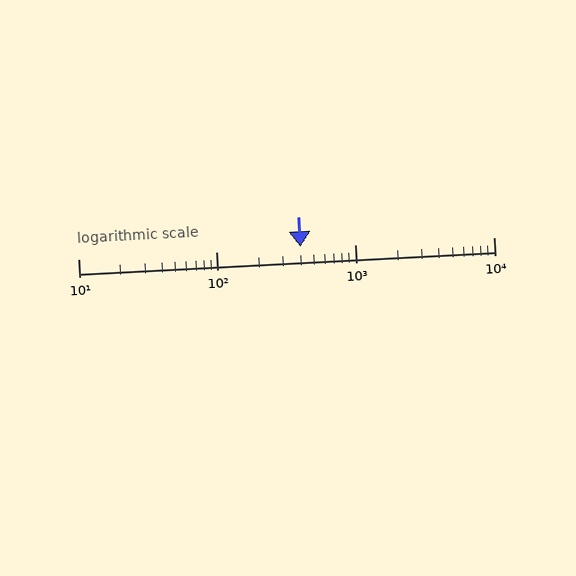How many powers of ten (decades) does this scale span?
The scale spans 3 decades, from 10 to 10000.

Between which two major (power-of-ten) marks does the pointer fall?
The pointer is between 100 and 1000.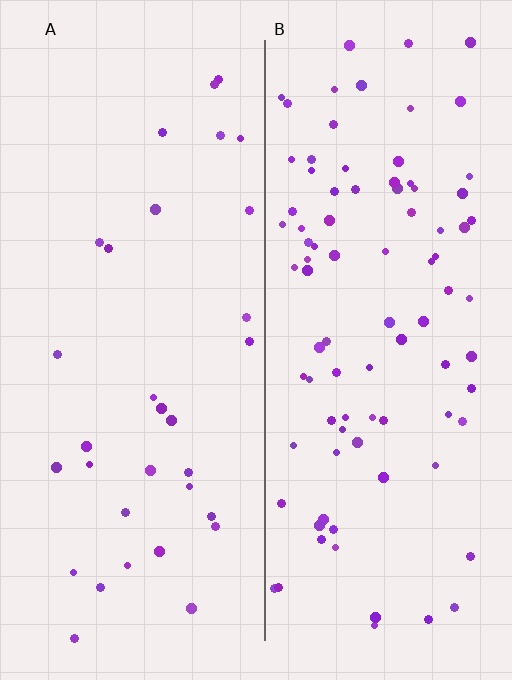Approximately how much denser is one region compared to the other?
Approximately 2.9× — region B over region A.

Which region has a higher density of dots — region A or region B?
B (the right).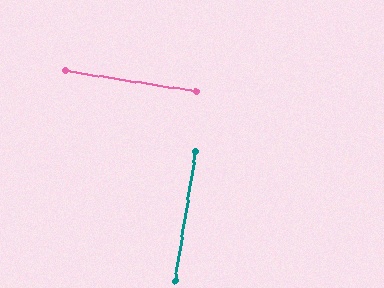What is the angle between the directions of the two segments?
Approximately 90 degrees.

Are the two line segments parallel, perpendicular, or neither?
Perpendicular — they meet at approximately 90°.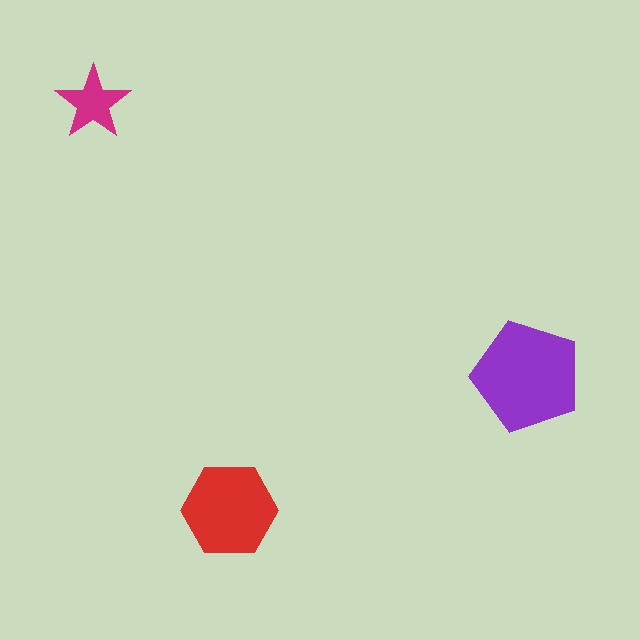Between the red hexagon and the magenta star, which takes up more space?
The red hexagon.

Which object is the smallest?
The magenta star.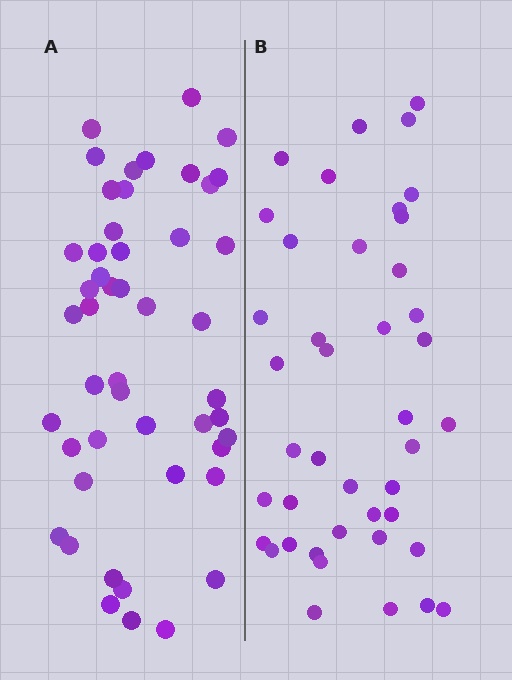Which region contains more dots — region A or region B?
Region A (the left region) has more dots.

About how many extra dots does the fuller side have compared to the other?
Region A has about 6 more dots than region B.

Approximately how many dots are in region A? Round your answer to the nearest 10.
About 50 dots. (The exact count is 48, which rounds to 50.)